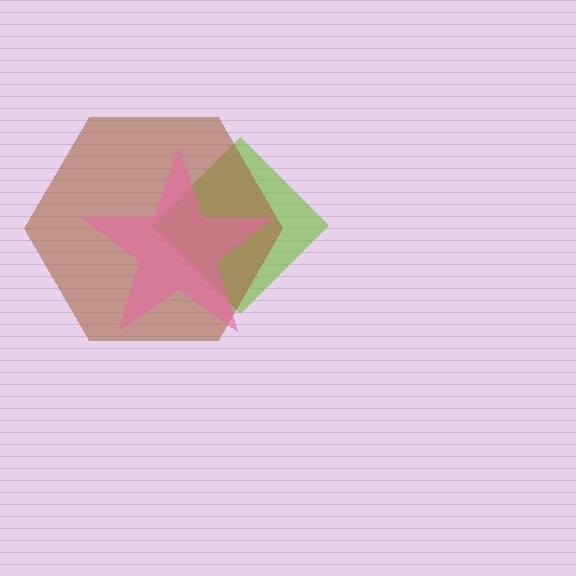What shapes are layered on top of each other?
The layered shapes are: a lime diamond, a brown hexagon, a pink star.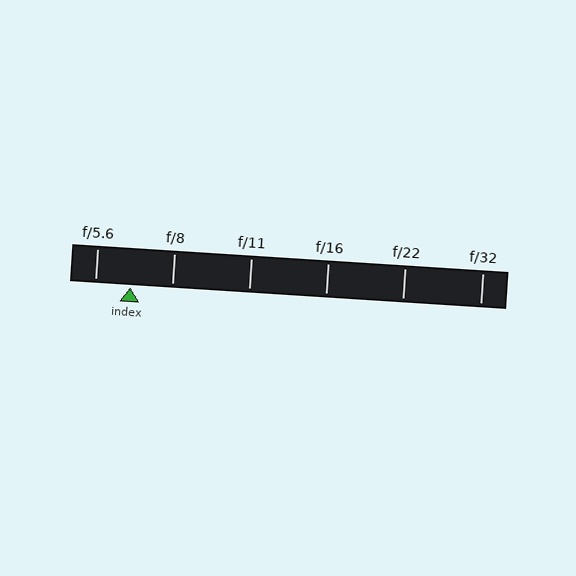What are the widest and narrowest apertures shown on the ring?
The widest aperture shown is f/5.6 and the narrowest is f/32.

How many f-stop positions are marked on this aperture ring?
There are 6 f-stop positions marked.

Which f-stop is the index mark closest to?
The index mark is closest to f/5.6.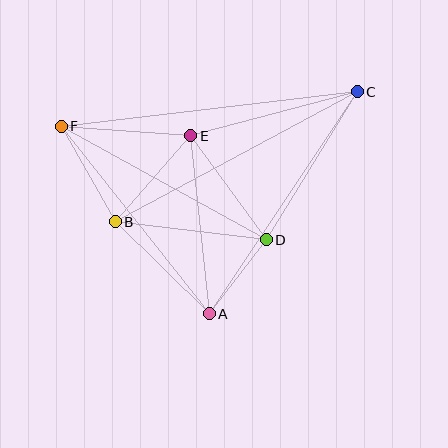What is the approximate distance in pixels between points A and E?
The distance between A and E is approximately 179 pixels.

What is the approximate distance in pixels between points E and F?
The distance between E and F is approximately 130 pixels.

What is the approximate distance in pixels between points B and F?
The distance between B and F is approximately 110 pixels.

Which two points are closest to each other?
Points A and D are closest to each other.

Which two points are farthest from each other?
Points C and F are farthest from each other.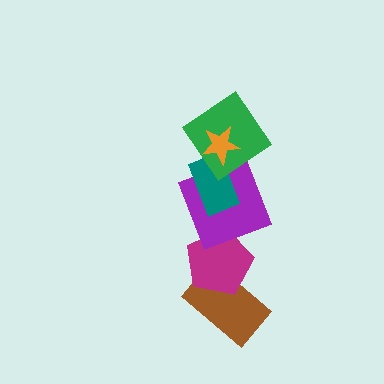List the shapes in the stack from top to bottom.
From top to bottom: the orange star, the green diamond, the teal rectangle, the purple square, the magenta pentagon, the brown rectangle.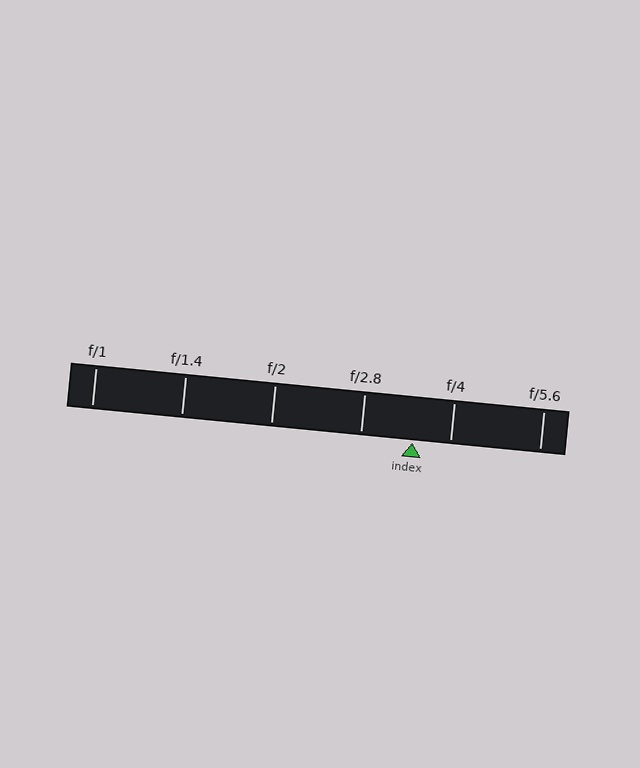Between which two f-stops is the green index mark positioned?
The index mark is between f/2.8 and f/4.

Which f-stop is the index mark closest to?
The index mark is closest to f/4.